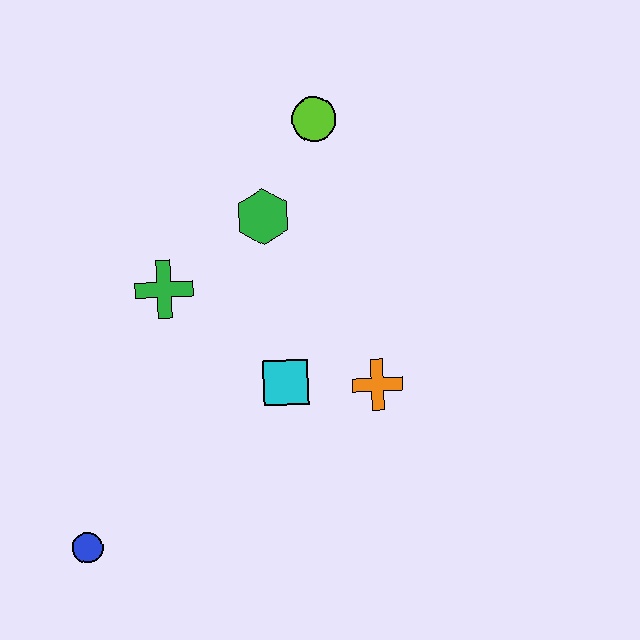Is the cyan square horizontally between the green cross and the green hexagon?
No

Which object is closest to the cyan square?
The orange cross is closest to the cyan square.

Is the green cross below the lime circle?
Yes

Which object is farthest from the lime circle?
The blue circle is farthest from the lime circle.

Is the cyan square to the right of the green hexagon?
Yes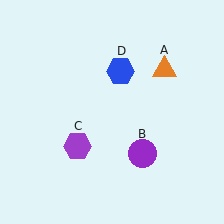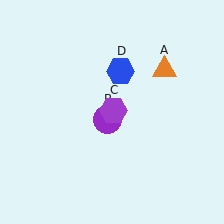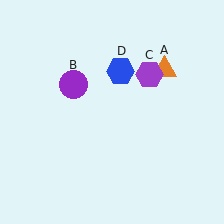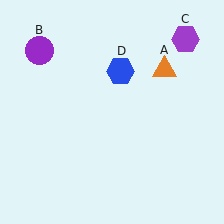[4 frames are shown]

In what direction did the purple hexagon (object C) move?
The purple hexagon (object C) moved up and to the right.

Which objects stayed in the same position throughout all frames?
Orange triangle (object A) and blue hexagon (object D) remained stationary.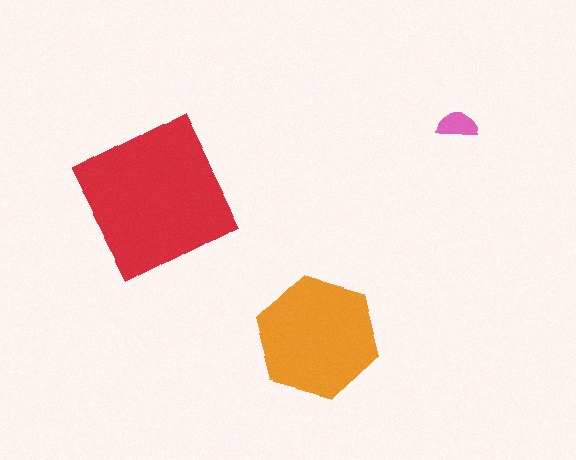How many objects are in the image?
There are 3 objects in the image.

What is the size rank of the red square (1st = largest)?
1st.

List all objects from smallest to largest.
The pink semicircle, the orange hexagon, the red square.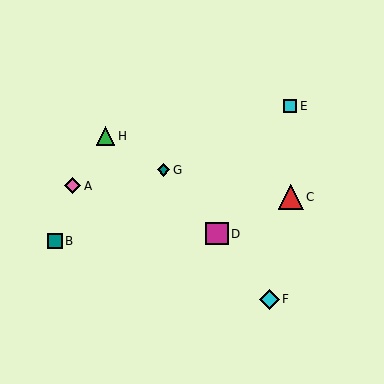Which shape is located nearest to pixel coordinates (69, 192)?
The pink diamond (labeled A) at (73, 186) is nearest to that location.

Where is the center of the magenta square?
The center of the magenta square is at (217, 234).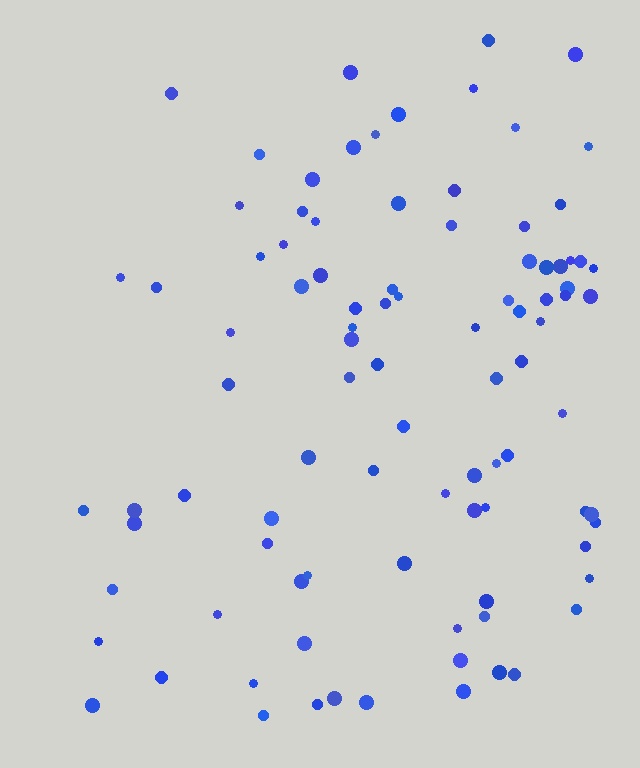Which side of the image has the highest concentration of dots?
The right.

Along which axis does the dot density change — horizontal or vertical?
Horizontal.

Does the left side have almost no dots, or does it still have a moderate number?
Still a moderate number, just noticeably fewer than the right.